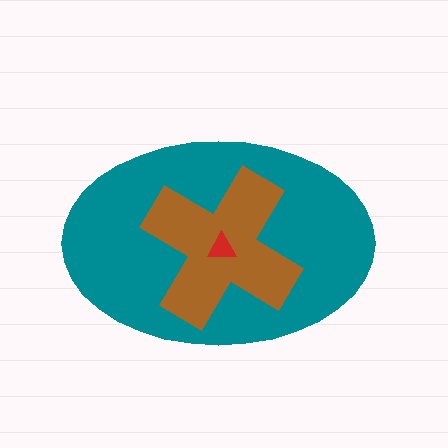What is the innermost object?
The red triangle.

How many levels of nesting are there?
3.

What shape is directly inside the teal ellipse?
The brown cross.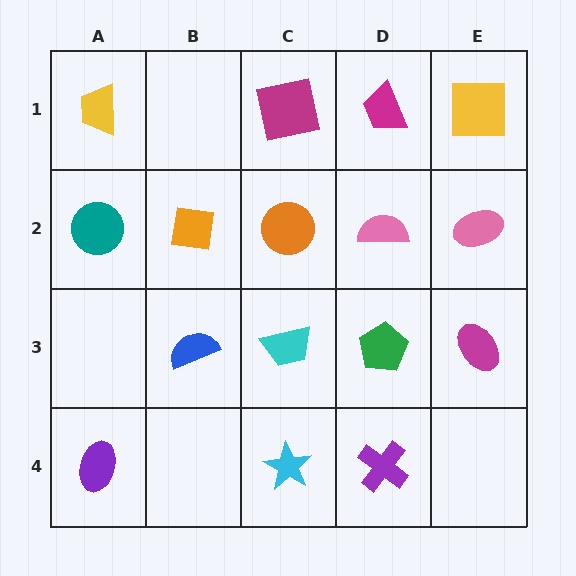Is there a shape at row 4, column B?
No, that cell is empty.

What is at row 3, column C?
A cyan trapezoid.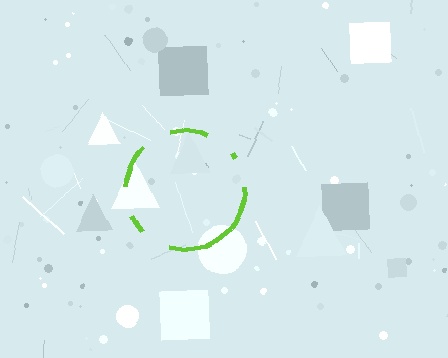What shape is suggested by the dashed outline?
The dashed outline suggests a circle.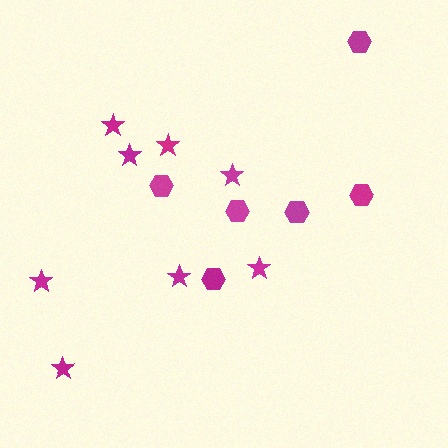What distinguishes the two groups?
There are 2 groups: one group of hexagons (6) and one group of stars (8).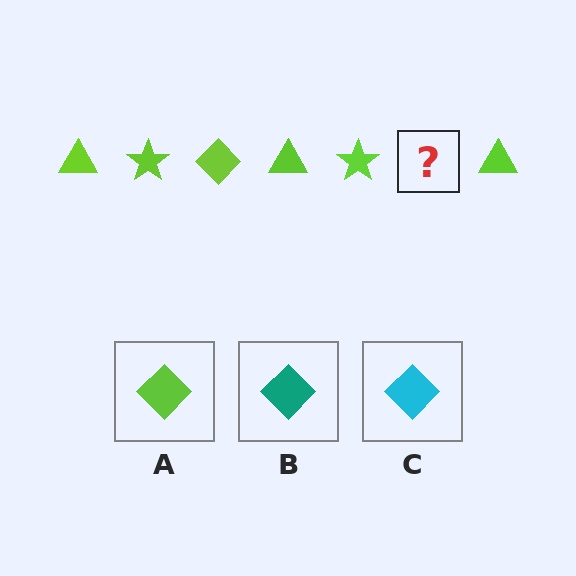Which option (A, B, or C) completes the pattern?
A.